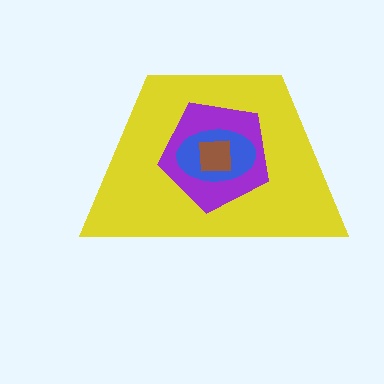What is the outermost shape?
The yellow trapezoid.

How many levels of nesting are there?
4.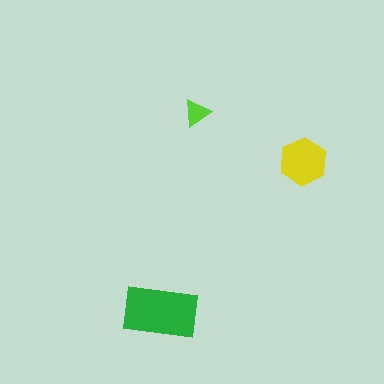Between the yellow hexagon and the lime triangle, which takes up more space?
The yellow hexagon.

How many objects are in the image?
There are 3 objects in the image.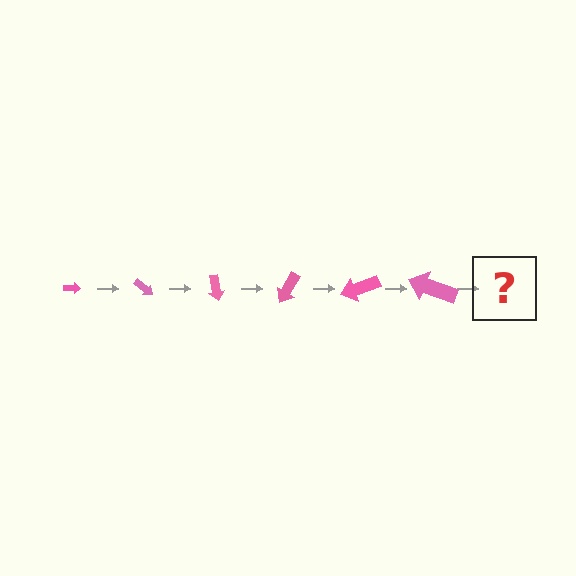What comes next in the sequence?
The next element should be an arrow, larger than the previous one and rotated 240 degrees from the start.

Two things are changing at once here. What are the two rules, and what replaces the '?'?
The two rules are that the arrow grows larger each step and it rotates 40 degrees each step. The '?' should be an arrow, larger than the previous one and rotated 240 degrees from the start.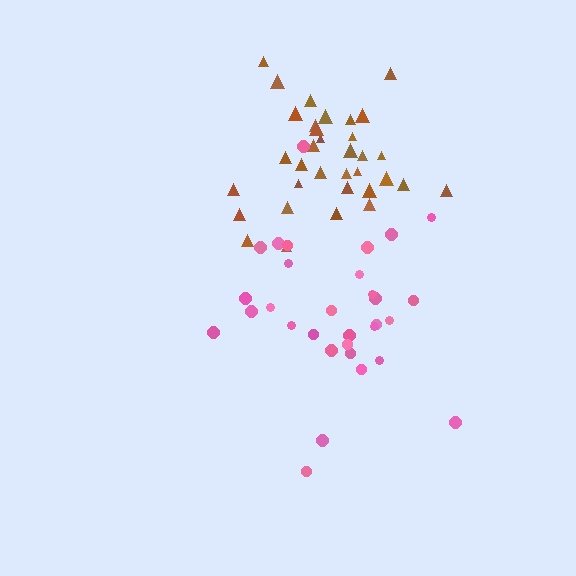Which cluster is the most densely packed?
Brown.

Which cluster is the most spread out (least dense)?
Pink.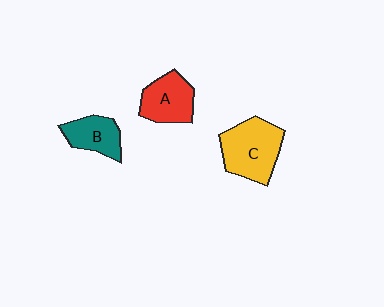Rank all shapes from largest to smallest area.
From largest to smallest: C (yellow), A (red), B (teal).